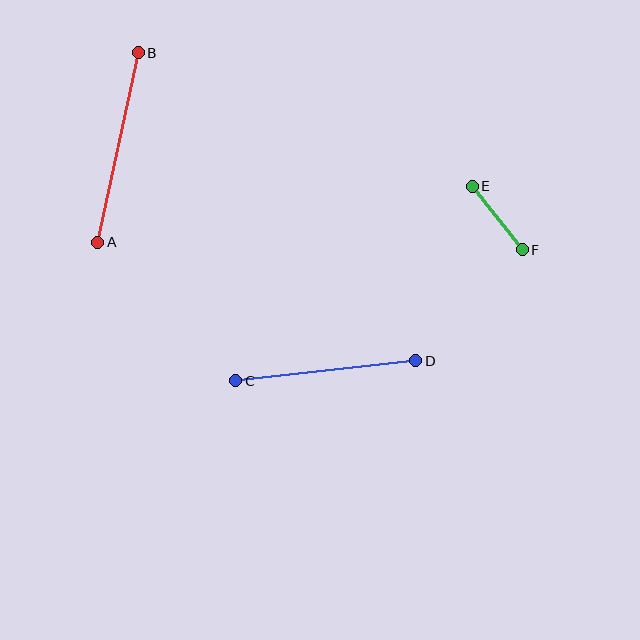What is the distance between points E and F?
The distance is approximately 81 pixels.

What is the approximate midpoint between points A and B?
The midpoint is at approximately (118, 147) pixels.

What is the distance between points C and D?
The distance is approximately 181 pixels.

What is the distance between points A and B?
The distance is approximately 193 pixels.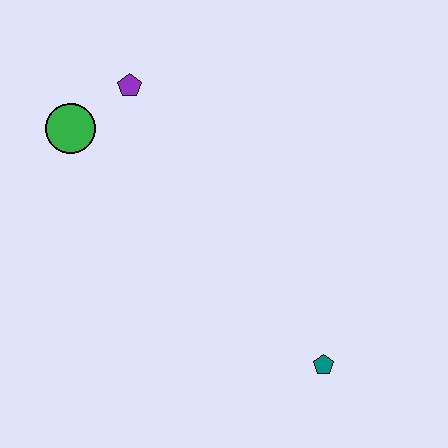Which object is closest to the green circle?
The purple pentagon is closest to the green circle.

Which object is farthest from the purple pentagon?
The teal pentagon is farthest from the purple pentagon.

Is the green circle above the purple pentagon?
No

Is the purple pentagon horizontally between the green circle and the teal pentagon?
Yes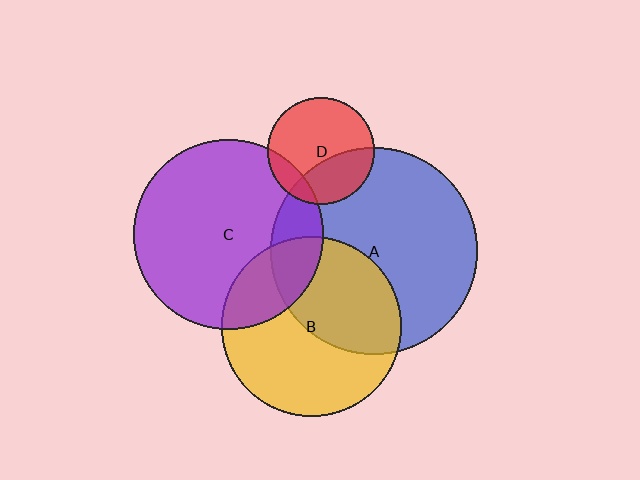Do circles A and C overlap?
Yes.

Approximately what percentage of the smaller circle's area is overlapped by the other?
Approximately 15%.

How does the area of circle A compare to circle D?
Approximately 3.8 times.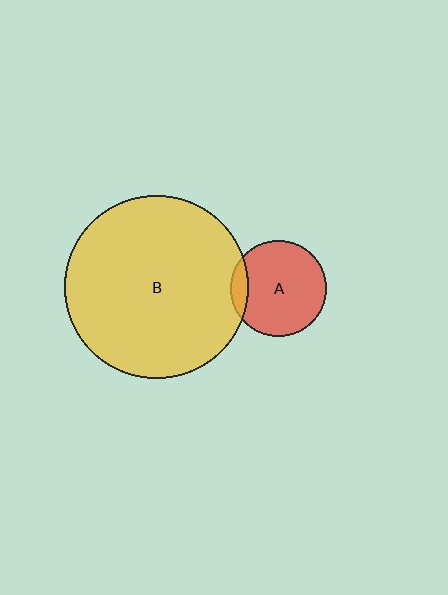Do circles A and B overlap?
Yes.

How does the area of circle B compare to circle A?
Approximately 3.7 times.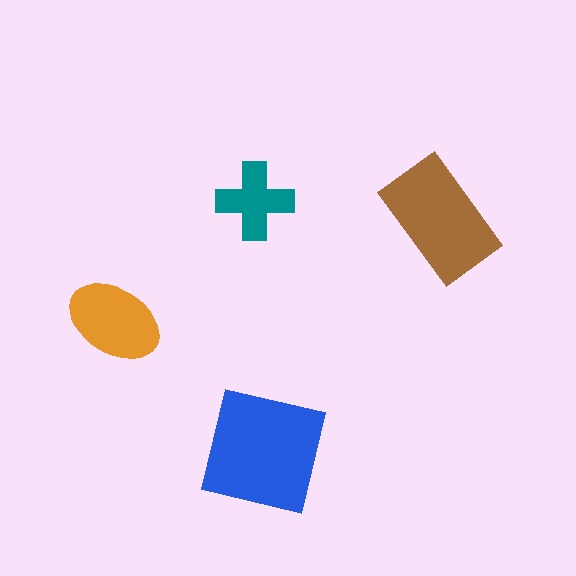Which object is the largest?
The blue square.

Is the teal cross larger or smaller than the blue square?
Smaller.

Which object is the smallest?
The teal cross.